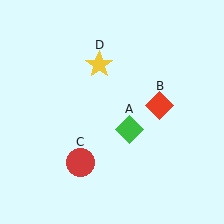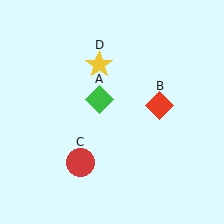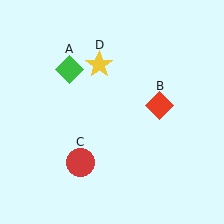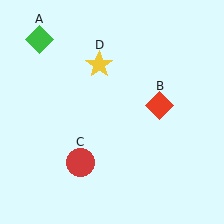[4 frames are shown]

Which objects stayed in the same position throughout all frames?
Red diamond (object B) and red circle (object C) and yellow star (object D) remained stationary.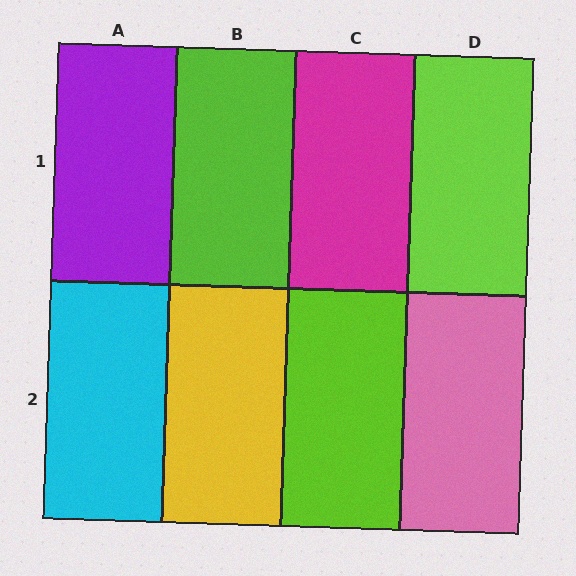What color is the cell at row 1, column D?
Lime.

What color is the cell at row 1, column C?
Magenta.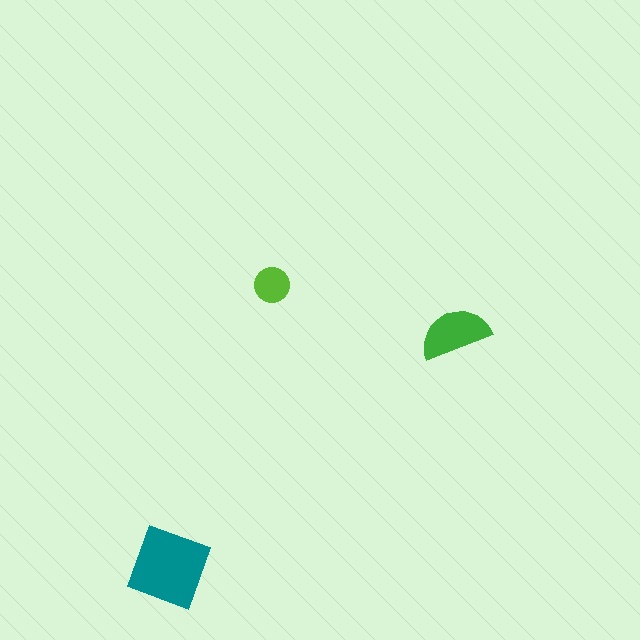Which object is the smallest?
The lime circle.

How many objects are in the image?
There are 3 objects in the image.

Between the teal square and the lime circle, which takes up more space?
The teal square.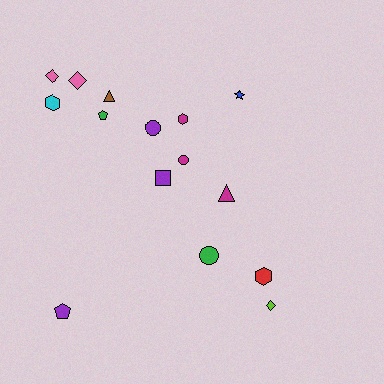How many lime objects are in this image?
There is 1 lime object.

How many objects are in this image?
There are 15 objects.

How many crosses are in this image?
There are no crosses.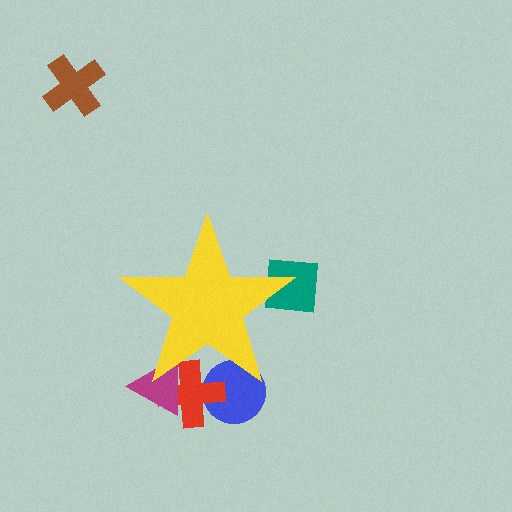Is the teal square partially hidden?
Yes, the teal square is partially hidden behind the yellow star.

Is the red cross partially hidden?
Yes, the red cross is partially hidden behind the yellow star.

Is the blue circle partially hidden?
Yes, the blue circle is partially hidden behind the yellow star.